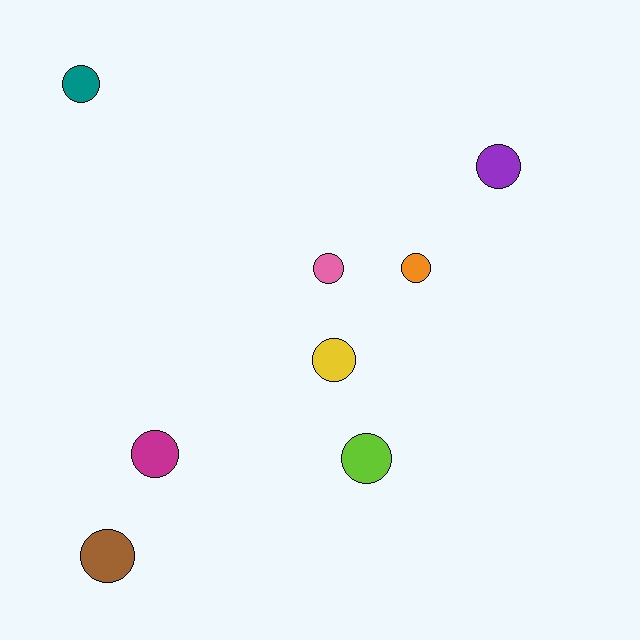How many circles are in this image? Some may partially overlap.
There are 8 circles.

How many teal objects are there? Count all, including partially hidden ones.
There is 1 teal object.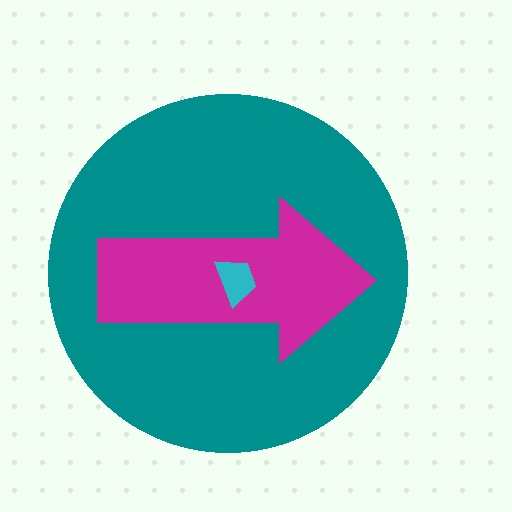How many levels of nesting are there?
3.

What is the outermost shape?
The teal circle.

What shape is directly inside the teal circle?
The magenta arrow.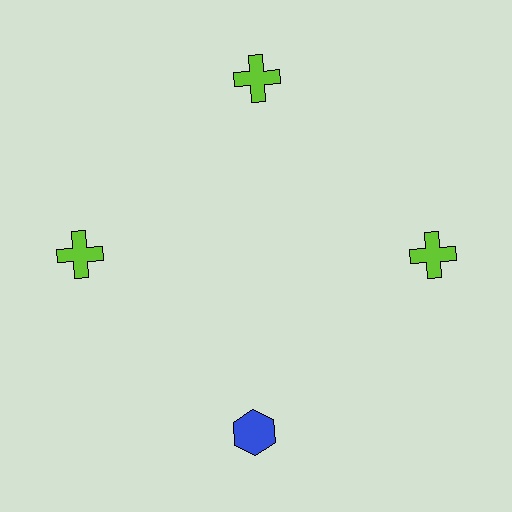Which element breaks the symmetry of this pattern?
The blue hexagon at roughly the 6 o'clock position breaks the symmetry. All other shapes are lime crosses.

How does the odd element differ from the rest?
It differs in both color (blue instead of lime) and shape (hexagon instead of cross).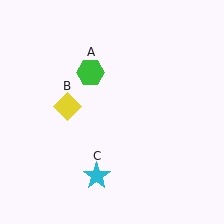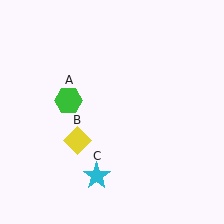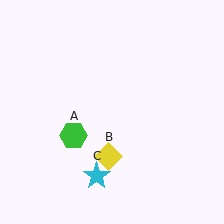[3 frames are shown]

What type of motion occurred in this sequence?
The green hexagon (object A), yellow diamond (object B) rotated counterclockwise around the center of the scene.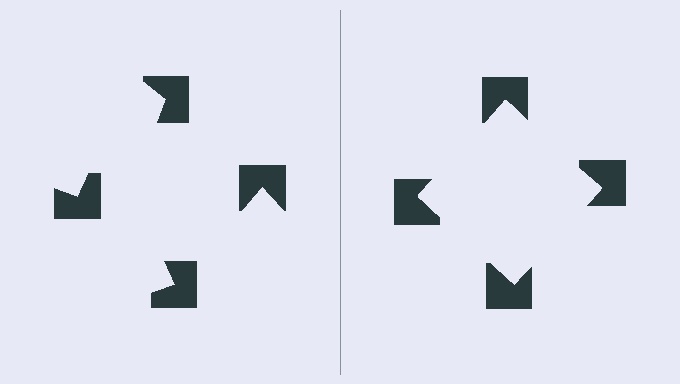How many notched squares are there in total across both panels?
8 — 4 on each side.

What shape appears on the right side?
An illusory square.